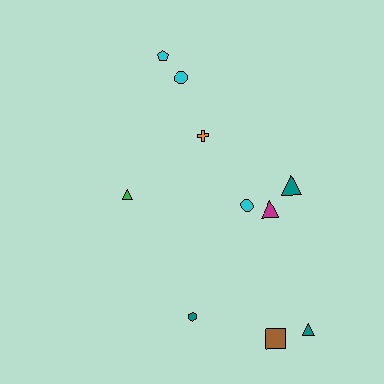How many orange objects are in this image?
There is 1 orange object.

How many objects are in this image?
There are 10 objects.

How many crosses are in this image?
There is 1 cross.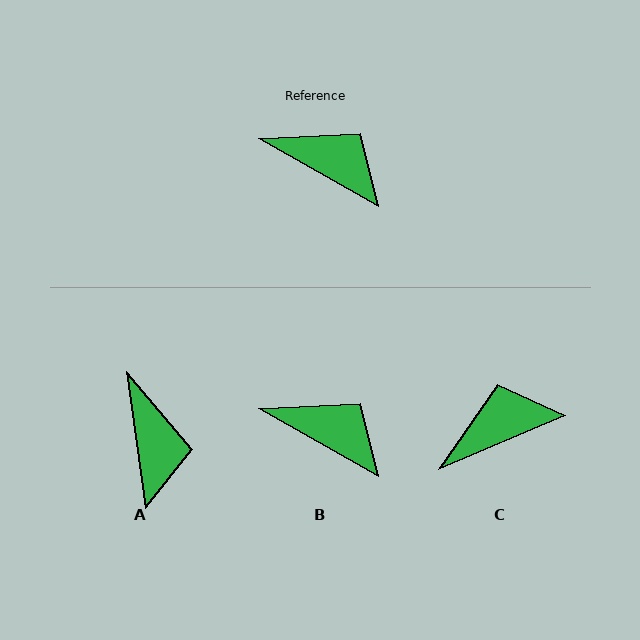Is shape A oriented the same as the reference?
No, it is off by about 53 degrees.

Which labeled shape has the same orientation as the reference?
B.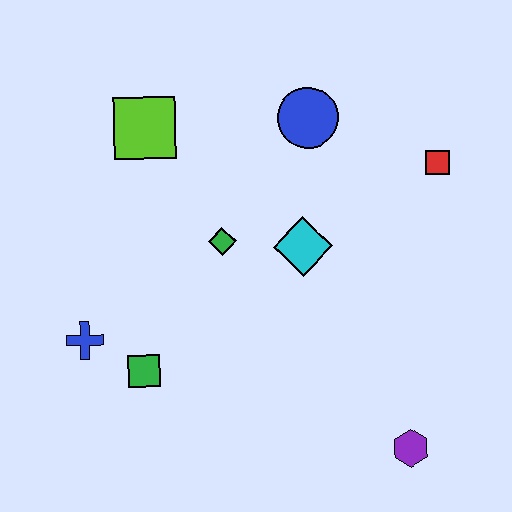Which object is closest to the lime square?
The green diamond is closest to the lime square.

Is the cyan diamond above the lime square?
No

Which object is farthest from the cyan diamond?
The blue cross is farthest from the cyan diamond.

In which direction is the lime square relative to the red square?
The lime square is to the left of the red square.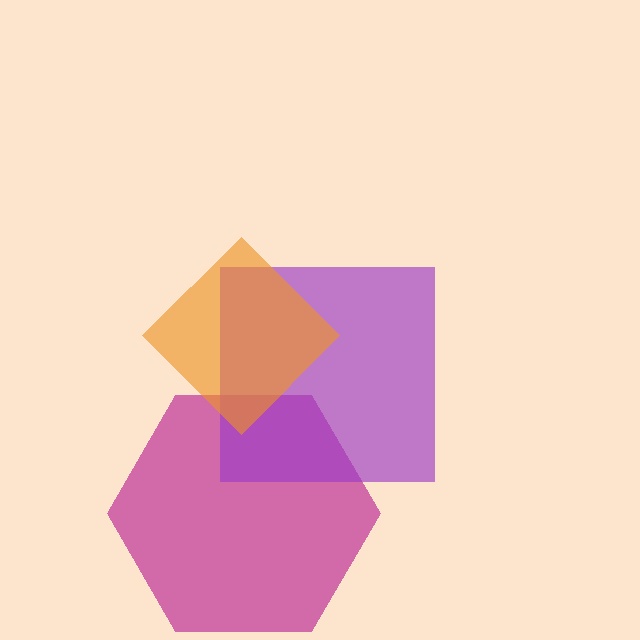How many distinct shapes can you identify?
There are 3 distinct shapes: a magenta hexagon, a purple square, an orange diamond.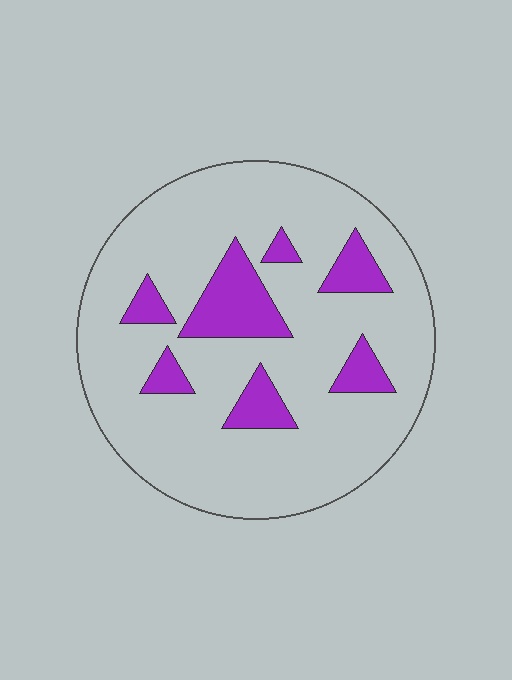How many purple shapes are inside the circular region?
7.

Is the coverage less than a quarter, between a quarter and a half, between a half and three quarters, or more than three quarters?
Less than a quarter.